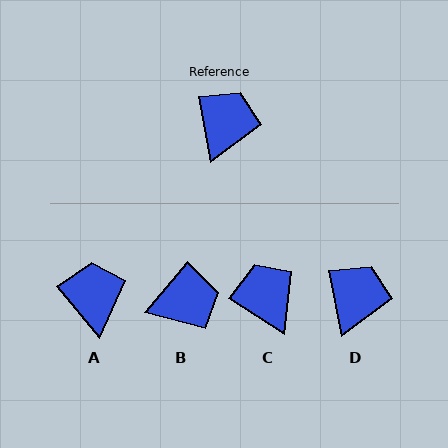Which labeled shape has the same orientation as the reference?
D.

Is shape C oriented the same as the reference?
No, it is off by about 46 degrees.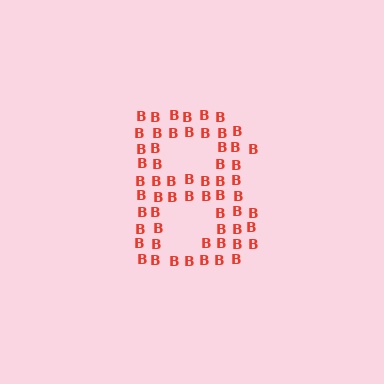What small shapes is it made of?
It is made of small letter B's.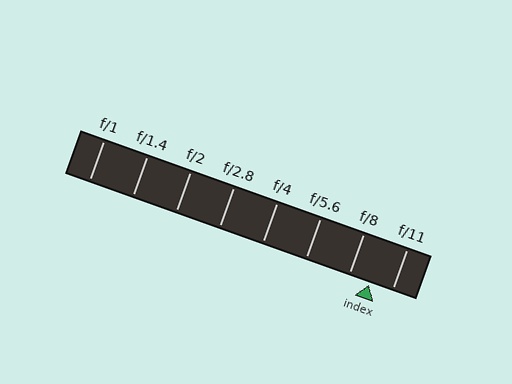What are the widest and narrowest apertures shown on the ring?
The widest aperture shown is f/1 and the narrowest is f/11.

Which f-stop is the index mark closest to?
The index mark is closest to f/8.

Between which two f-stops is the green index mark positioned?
The index mark is between f/8 and f/11.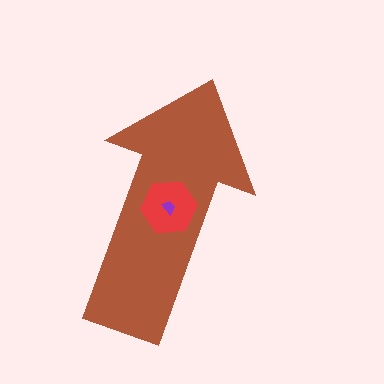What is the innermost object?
The purple trapezoid.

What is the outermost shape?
The brown arrow.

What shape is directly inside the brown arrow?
The red hexagon.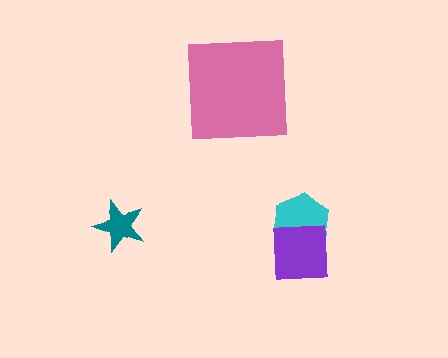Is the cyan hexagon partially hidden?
Yes, it is partially covered by another shape.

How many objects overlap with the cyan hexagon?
1 object overlaps with the cyan hexagon.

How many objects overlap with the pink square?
0 objects overlap with the pink square.